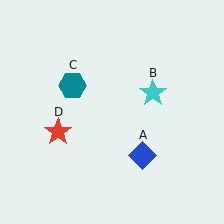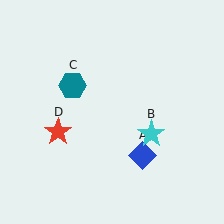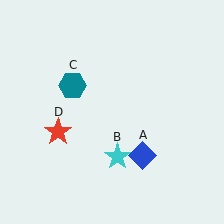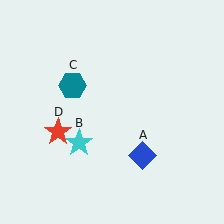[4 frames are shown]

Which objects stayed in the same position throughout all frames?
Blue diamond (object A) and teal hexagon (object C) and red star (object D) remained stationary.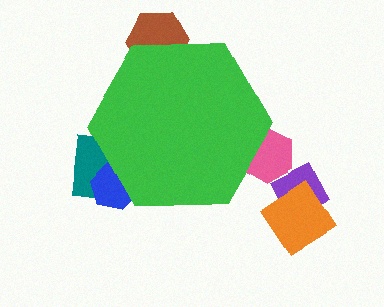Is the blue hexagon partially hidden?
Yes, the blue hexagon is partially hidden behind the green hexagon.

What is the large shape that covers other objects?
A green hexagon.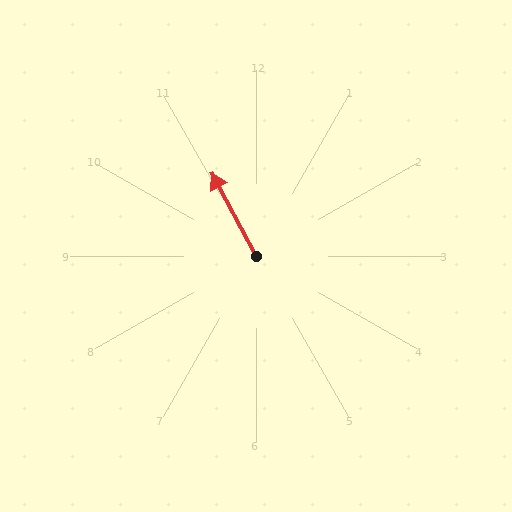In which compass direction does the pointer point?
Northwest.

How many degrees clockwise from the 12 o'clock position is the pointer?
Approximately 332 degrees.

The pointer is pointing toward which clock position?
Roughly 11 o'clock.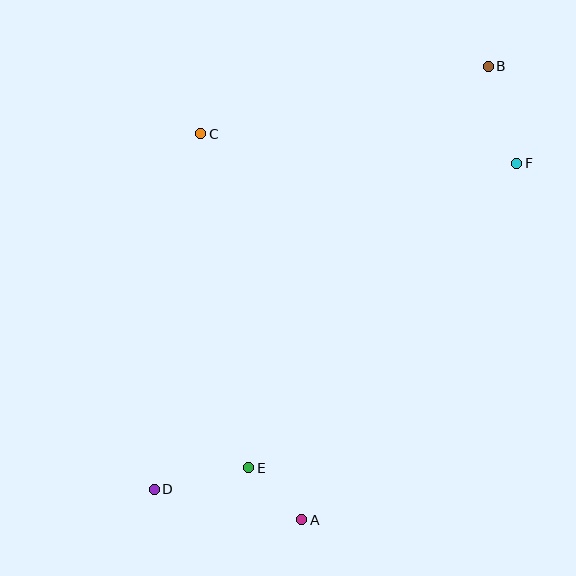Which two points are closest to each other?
Points A and E are closest to each other.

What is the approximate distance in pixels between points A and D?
The distance between A and D is approximately 150 pixels.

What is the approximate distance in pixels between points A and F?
The distance between A and F is approximately 416 pixels.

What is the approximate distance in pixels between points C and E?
The distance between C and E is approximately 338 pixels.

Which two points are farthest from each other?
Points B and D are farthest from each other.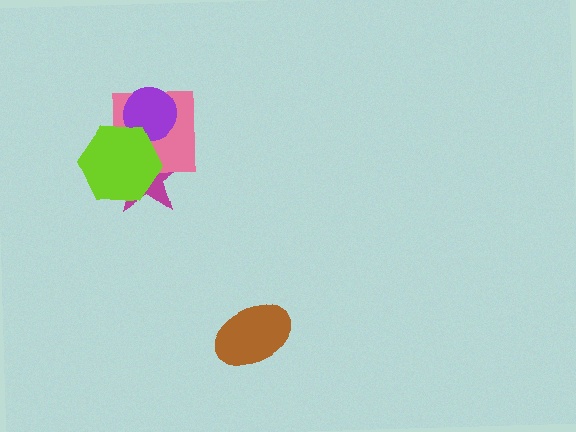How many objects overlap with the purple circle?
2 objects overlap with the purple circle.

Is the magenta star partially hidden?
Yes, it is partially covered by another shape.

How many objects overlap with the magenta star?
2 objects overlap with the magenta star.